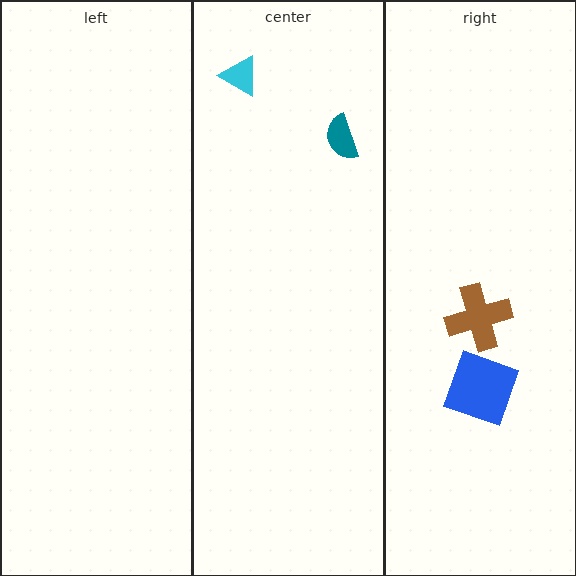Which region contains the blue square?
The right region.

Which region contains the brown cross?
The right region.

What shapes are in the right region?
The brown cross, the blue square.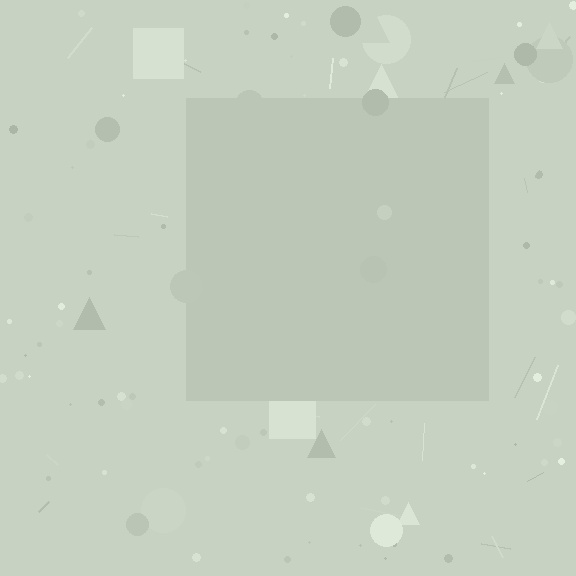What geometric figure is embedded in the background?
A square is embedded in the background.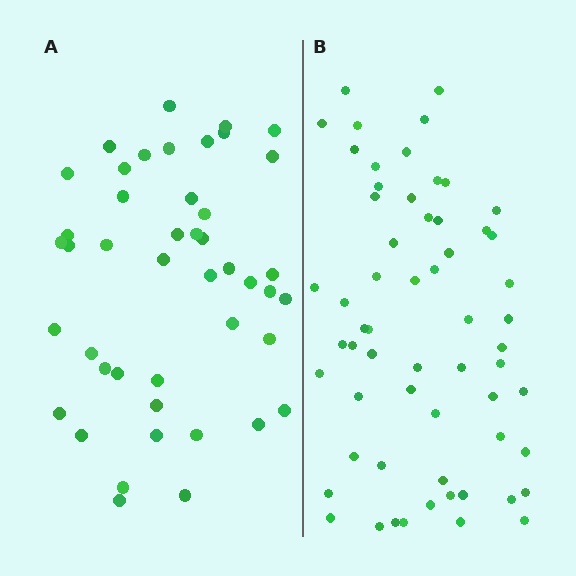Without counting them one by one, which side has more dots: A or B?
Region B (the right region) has more dots.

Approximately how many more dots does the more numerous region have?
Region B has approximately 15 more dots than region A.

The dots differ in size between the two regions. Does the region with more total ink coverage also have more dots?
No. Region A has more total ink coverage because its dots are larger, but region B actually contains more individual dots. Total area can be misleading — the number of items is what matters here.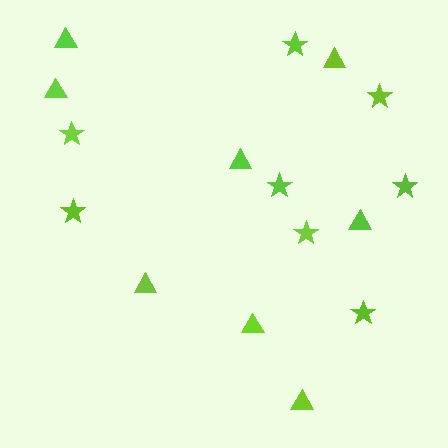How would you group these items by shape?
There are 2 groups: one group of triangles (8) and one group of stars (8).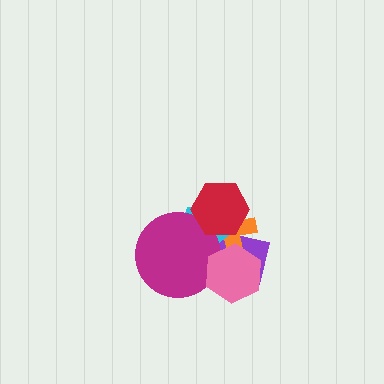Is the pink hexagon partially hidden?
No, no other shape covers it.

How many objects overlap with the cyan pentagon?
4 objects overlap with the cyan pentagon.